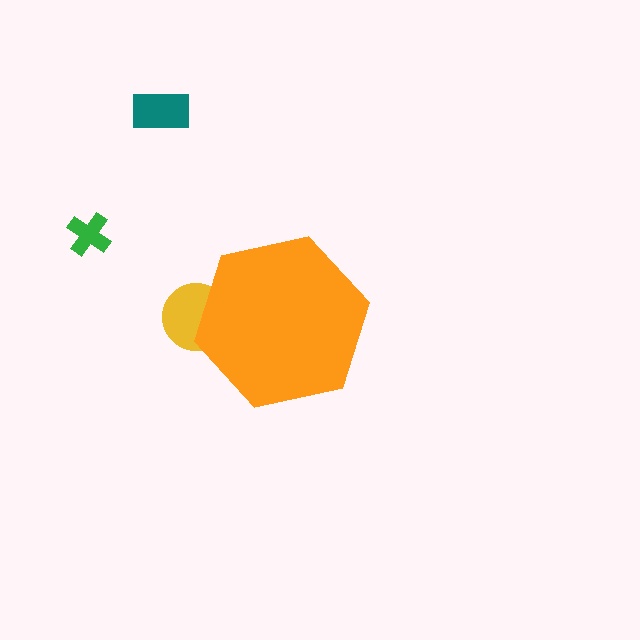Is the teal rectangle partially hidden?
No, the teal rectangle is fully visible.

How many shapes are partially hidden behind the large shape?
1 shape is partially hidden.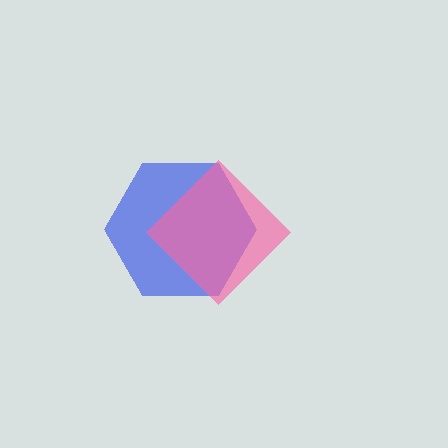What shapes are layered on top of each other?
The layered shapes are: a blue hexagon, a pink diamond.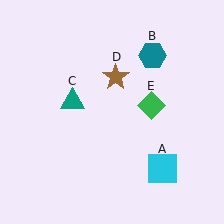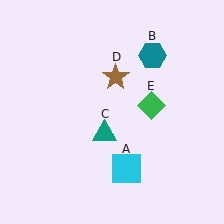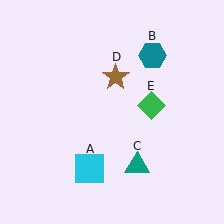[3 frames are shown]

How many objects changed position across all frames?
2 objects changed position: cyan square (object A), teal triangle (object C).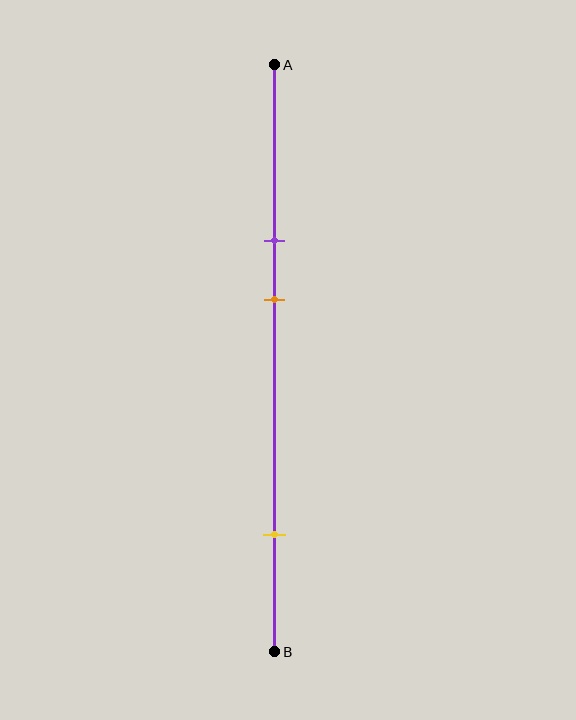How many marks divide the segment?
There are 3 marks dividing the segment.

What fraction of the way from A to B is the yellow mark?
The yellow mark is approximately 80% (0.8) of the way from A to B.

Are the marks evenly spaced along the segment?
No, the marks are not evenly spaced.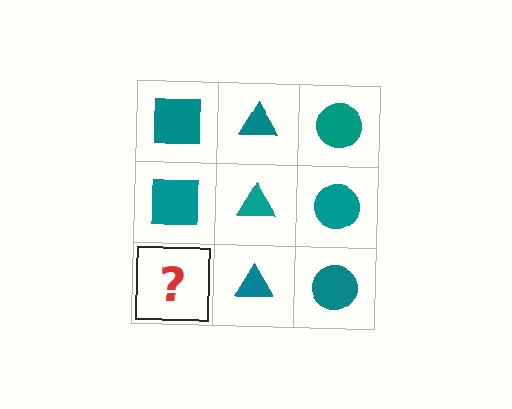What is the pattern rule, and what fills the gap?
The rule is that each column has a consistent shape. The gap should be filled with a teal square.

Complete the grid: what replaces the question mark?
The question mark should be replaced with a teal square.